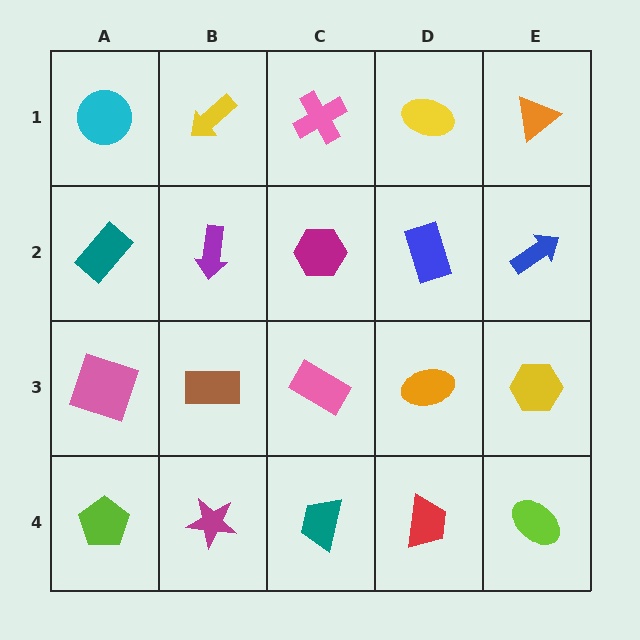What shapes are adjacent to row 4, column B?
A brown rectangle (row 3, column B), a lime pentagon (row 4, column A), a teal trapezoid (row 4, column C).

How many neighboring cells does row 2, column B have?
4.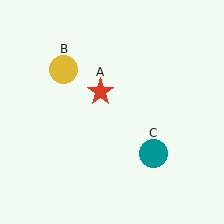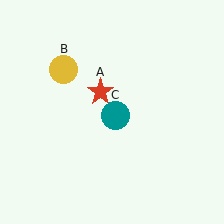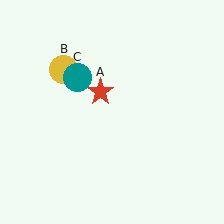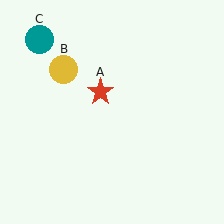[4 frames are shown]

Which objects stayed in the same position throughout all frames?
Red star (object A) and yellow circle (object B) remained stationary.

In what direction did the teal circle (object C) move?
The teal circle (object C) moved up and to the left.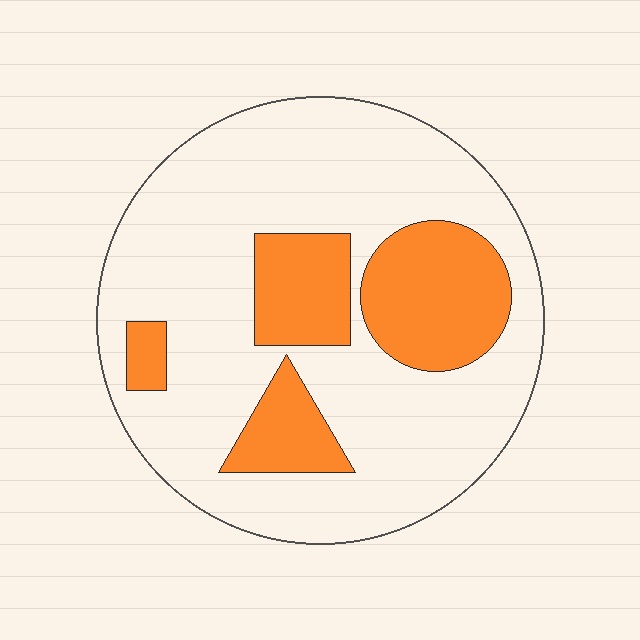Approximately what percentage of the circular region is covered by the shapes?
Approximately 25%.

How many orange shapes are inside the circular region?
4.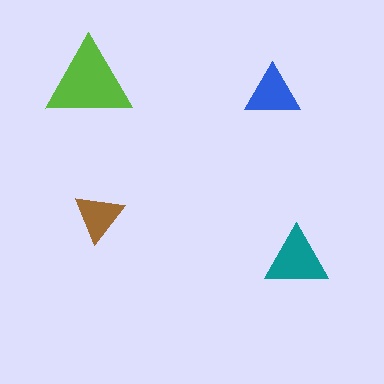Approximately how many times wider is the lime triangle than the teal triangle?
About 1.5 times wider.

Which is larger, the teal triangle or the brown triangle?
The teal one.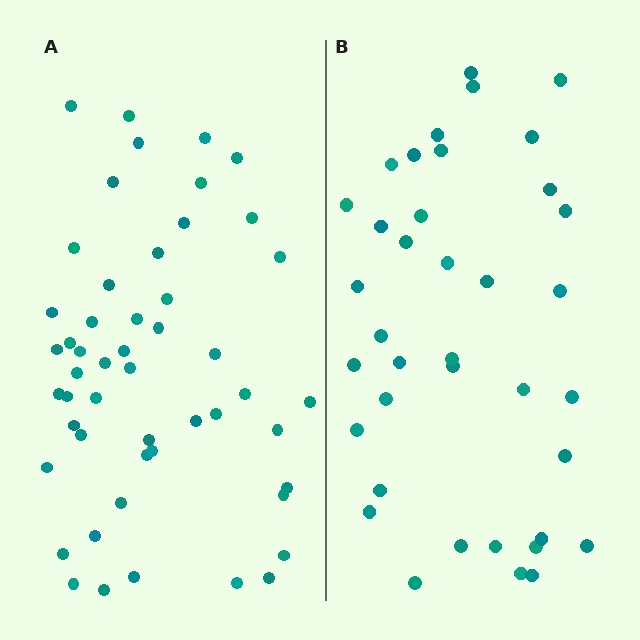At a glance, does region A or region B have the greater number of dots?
Region A (the left region) has more dots.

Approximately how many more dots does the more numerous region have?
Region A has approximately 15 more dots than region B.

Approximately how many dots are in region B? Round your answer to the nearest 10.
About 40 dots. (The exact count is 38, which rounds to 40.)